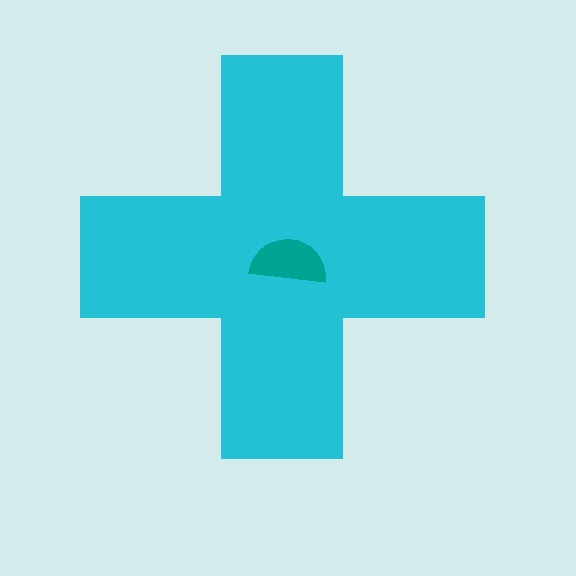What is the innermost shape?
The teal semicircle.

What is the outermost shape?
The cyan cross.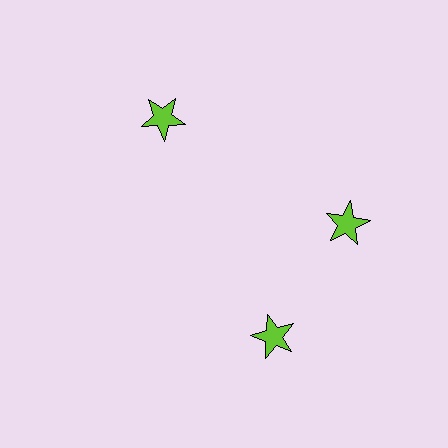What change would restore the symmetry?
The symmetry would be restored by rotating it back into even spacing with its neighbors so that all 3 stars sit at equal angles and equal distance from the center.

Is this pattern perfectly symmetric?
No. The 3 lime stars are arranged in a ring, but one element near the 7 o'clock position is rotated out of alignment along the ring, breaking the 3-fold rotational symmetry.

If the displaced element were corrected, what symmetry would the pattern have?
It would have 3-fold rotational symmetry — the pattern would map onto itself every 120 degrees.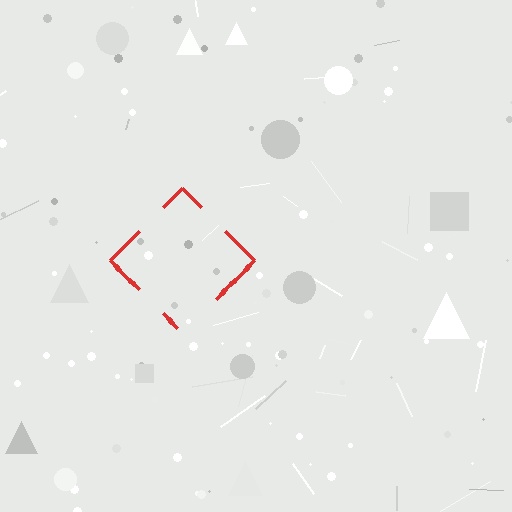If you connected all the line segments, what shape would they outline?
They would outline a diamond.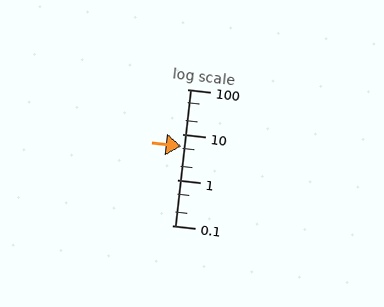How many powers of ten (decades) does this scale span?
The scale spans 3 decades, from 0.1 to 100.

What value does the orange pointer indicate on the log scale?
The pointer indicates approximately 5.4.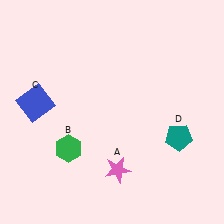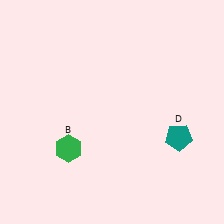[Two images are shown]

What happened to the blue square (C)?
The blue square (C) was removed in Image 2. It was in the top-left area of Image 1.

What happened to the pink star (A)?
The pink star (A) was removed in Image 2. It was in the bottom-right area of Image 1.